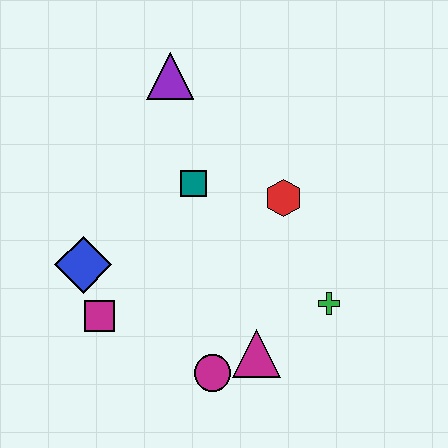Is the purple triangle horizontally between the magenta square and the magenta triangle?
Yes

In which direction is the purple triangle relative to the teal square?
The purple triangle is above the teal square.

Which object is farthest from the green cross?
The purple triangle is farthest from the green cross.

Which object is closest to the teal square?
The red hexagon is closest to the teal square.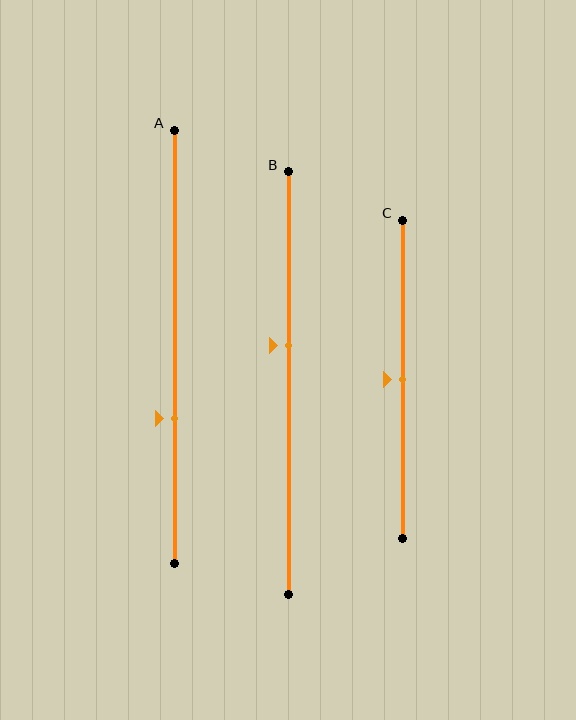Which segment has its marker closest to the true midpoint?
Segment C has its marker closest to the true midpoint.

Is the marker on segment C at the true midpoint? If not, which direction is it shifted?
Yes, the marker on segment C is at the true midpoint.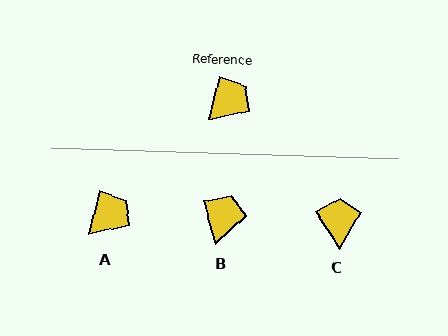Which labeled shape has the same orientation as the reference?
A.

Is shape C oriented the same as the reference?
No, it is off by about 47 degrees.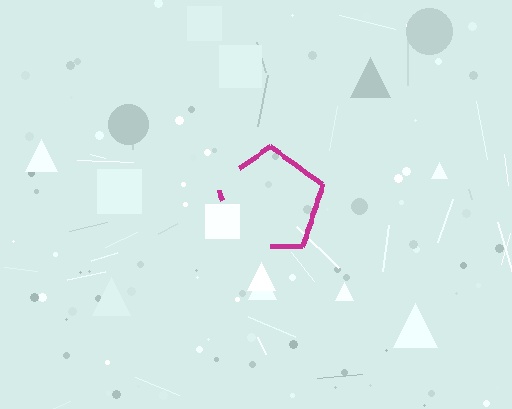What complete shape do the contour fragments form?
The contour fragments form a pentagon.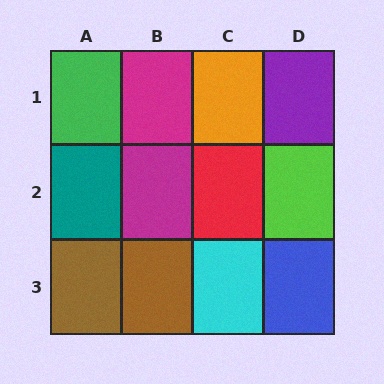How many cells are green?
1 cell is green.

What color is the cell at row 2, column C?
Red.